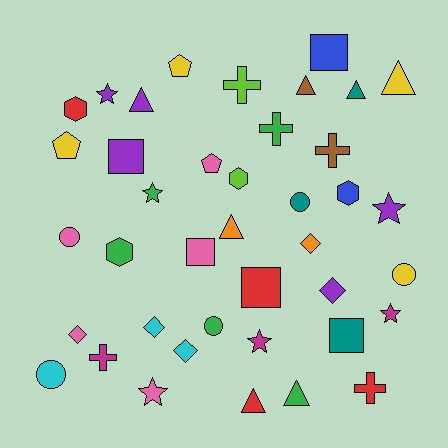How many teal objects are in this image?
There are 3 teal objects.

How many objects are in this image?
There are 40 objects.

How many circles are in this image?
There are 5 circles.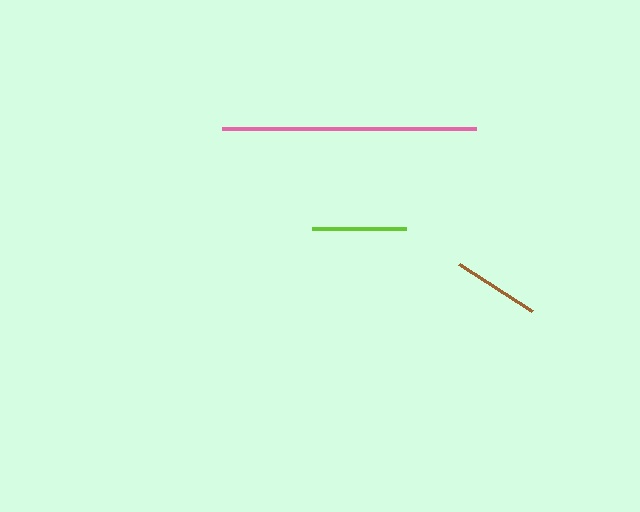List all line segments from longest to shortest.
From longest to shortest: pink, lime, brown.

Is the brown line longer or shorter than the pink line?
The pink line is longer than the brown line.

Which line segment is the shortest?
The brown line is the shortest at approximately 87 pixels.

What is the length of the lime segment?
The lime segment is approximately 94 pixels long.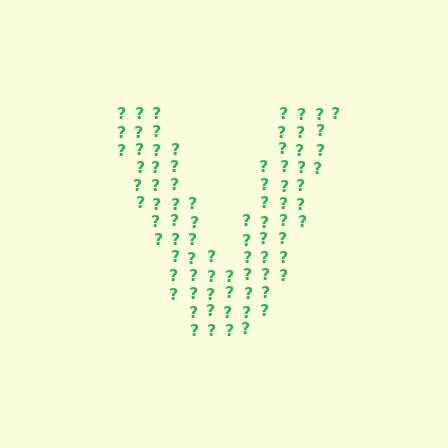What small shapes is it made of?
It is made of small question marks.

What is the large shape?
The large shape is the letter V.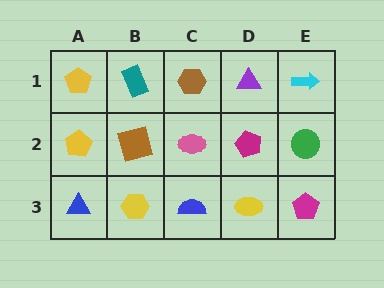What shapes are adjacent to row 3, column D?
A magenta pentagon (row 2, column D), a blue semicircle (row 3, column C), a magenta pentagon (row 3, column E).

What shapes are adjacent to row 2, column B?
A teal rectangle (row 1, column B), a yellow hexagon (row 3, column B), a yellow pentagon (row 2, column A), a pink ellipse (row 2, column C).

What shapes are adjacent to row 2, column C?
A brown hexagon (row 1, column C), a blue semicircle (row 3, column C), a brown square (row 2, column B), a magenta pentagon (row 2, column D).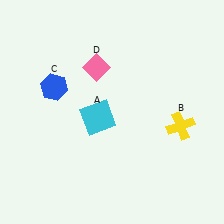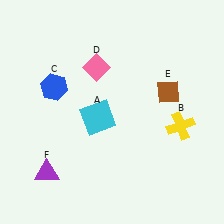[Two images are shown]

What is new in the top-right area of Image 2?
A brown diamond (E) was added in the top-right area of Image 2.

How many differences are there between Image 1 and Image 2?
There are 2 differences between the two images.